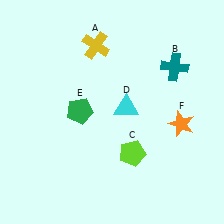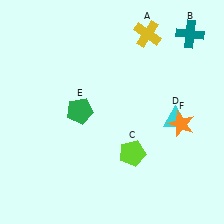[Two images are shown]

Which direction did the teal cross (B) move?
The teal cross (B) moved up.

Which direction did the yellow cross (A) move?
The yellow cross (A) moved right.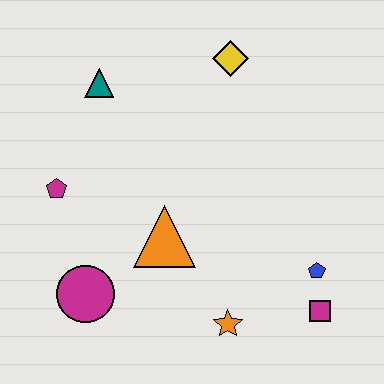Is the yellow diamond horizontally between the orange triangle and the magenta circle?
No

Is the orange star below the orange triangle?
Yes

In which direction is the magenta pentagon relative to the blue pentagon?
The magenta pentagon is to the left of the blue pentagon.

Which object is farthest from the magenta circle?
The yellow diamond is farthest from the magenta circle.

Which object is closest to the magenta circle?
The orange triangle is closest to the magenta circle.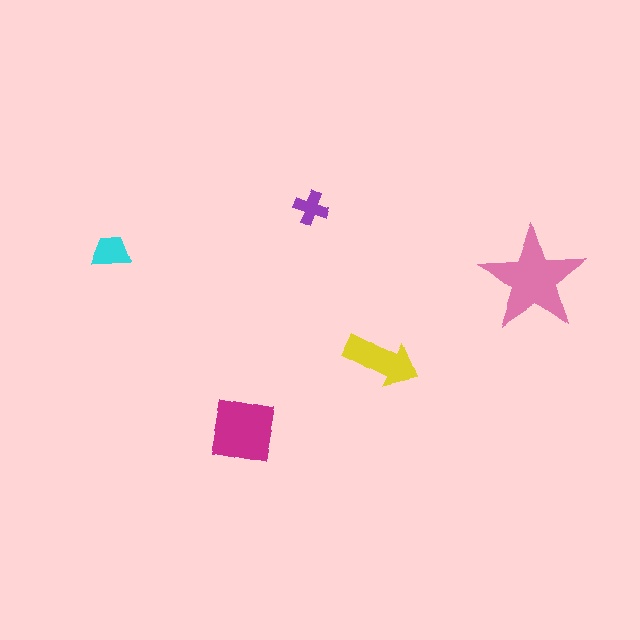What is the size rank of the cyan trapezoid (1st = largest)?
4th.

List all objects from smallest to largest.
The purple cross, the cyan trapezoid, the yellow arrow, the magenta square, the pink star.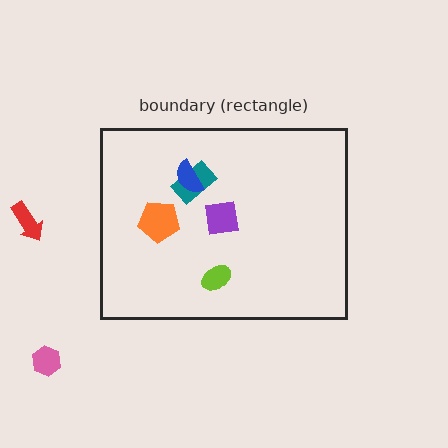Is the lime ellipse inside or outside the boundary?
Inside.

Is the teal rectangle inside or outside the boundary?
Inside.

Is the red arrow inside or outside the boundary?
Outside.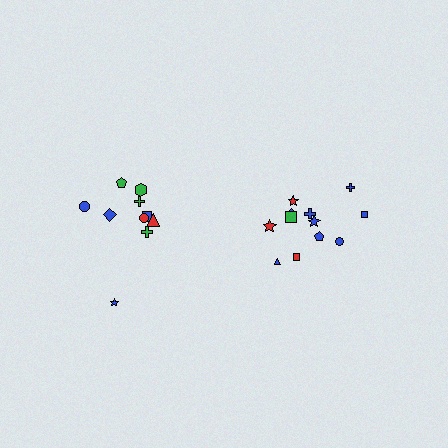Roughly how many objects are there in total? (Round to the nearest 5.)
Roughly 20 objects in total.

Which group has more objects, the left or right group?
The right group.